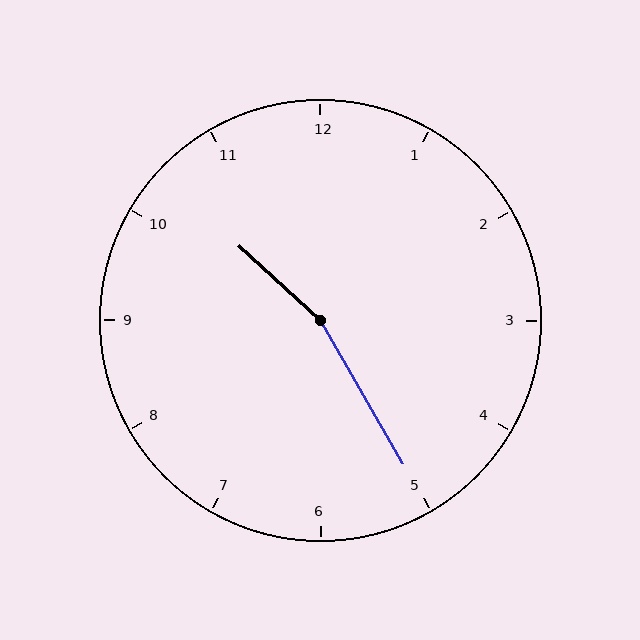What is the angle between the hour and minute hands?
Approximately 162 degrees.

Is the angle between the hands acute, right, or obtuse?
It is obtuse.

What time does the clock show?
10:25.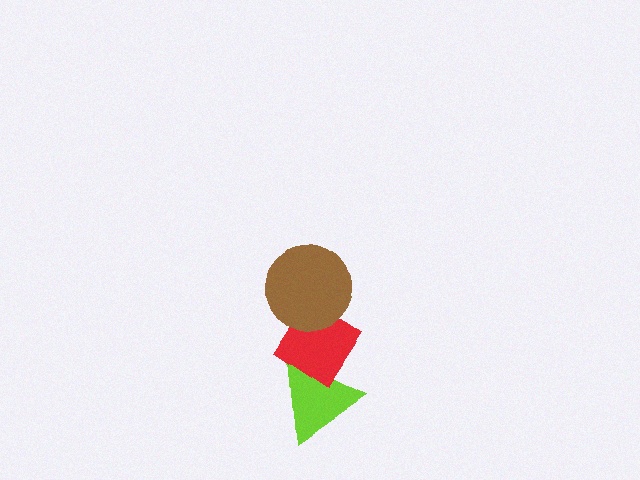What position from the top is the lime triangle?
The lime triangle is 3rd from the top.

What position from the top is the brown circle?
The brown circle is 1st from the top.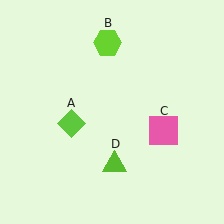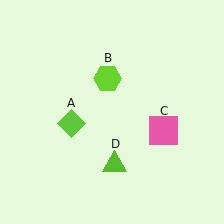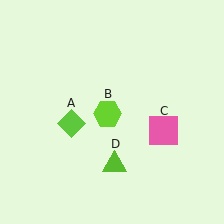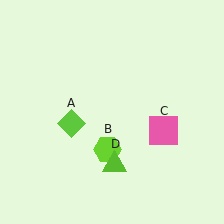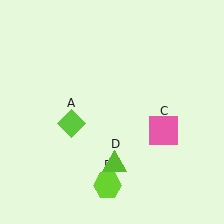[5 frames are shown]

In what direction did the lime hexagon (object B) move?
The lime hexagon (object B) moved down.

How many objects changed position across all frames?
1 object changed position: lime hexagon (object B).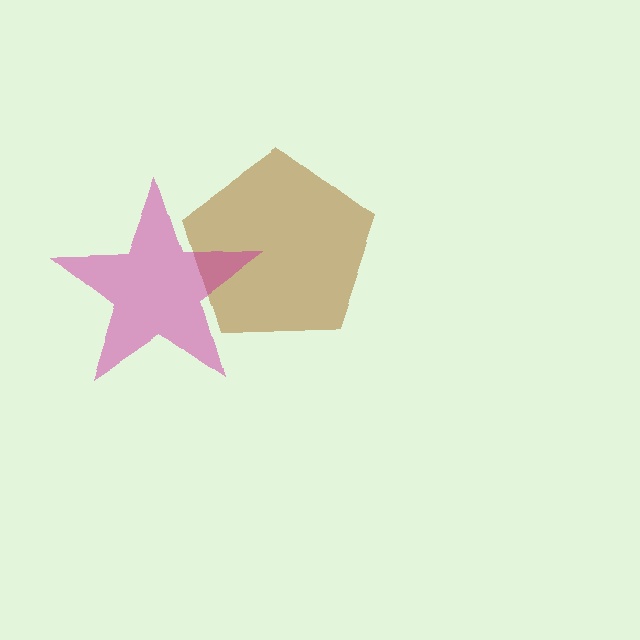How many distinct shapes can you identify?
There are 2 distinct shapes: a brown pentagon, a magenta star.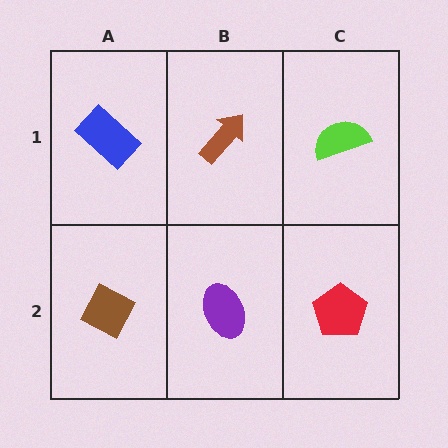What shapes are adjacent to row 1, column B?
A purple ellipse (row 2, column B), a blue rectangle (row 1, column A), a lime semicircle (row 1, column C).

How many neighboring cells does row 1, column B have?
3.